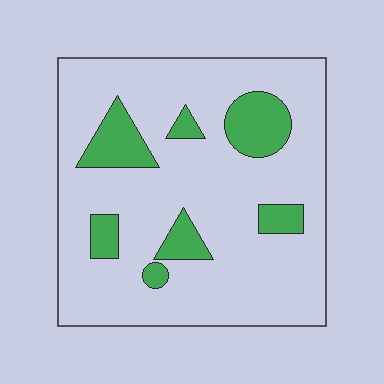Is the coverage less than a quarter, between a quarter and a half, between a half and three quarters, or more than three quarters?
Less than a quarter.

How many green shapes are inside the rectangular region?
7.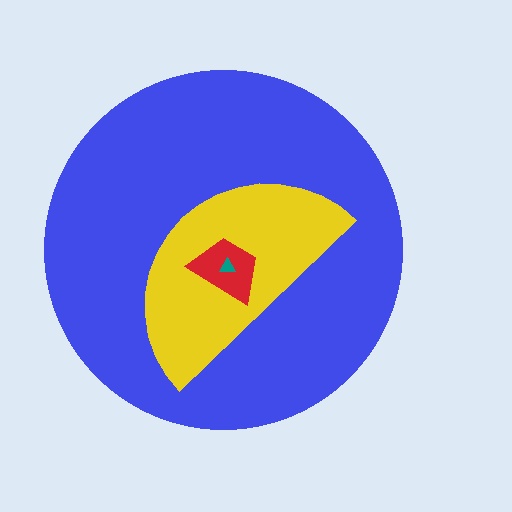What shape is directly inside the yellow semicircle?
The red trapezoid.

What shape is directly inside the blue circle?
The yellow semicircle.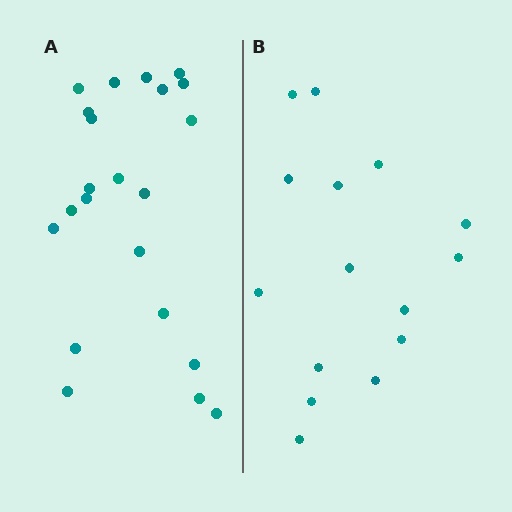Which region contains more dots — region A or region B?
Region A (the left region) has more dots.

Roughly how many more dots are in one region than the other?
Region A has roughly 8 or so more dots than region B.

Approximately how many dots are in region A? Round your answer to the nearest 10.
About 20 dots. (The exact count is 22, which rounds to 20.)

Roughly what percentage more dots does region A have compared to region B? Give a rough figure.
About 45% more.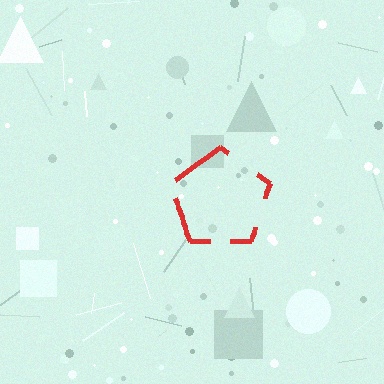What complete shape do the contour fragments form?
The contour fragments form a pentagon.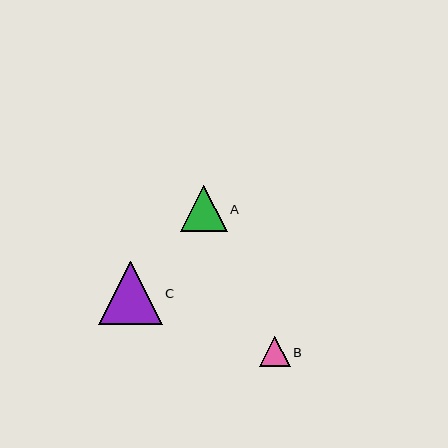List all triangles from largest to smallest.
From largest to smallest: C, A, B.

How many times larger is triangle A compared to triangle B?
Triangle A is approximately 1.5 times the size of triangle B.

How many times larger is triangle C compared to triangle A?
Triangle C is approximately 1.4 times the size of triangle A.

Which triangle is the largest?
Triangle C is the largest with a size of approximately 63 pixels.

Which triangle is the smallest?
Triangle B is the smallest with a size of approximately 31 pixels.